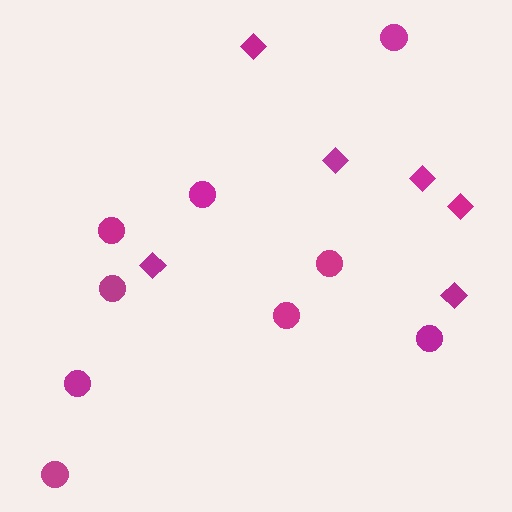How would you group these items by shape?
There are 2 groups: one group of diamonds (6) and one group of circles (9).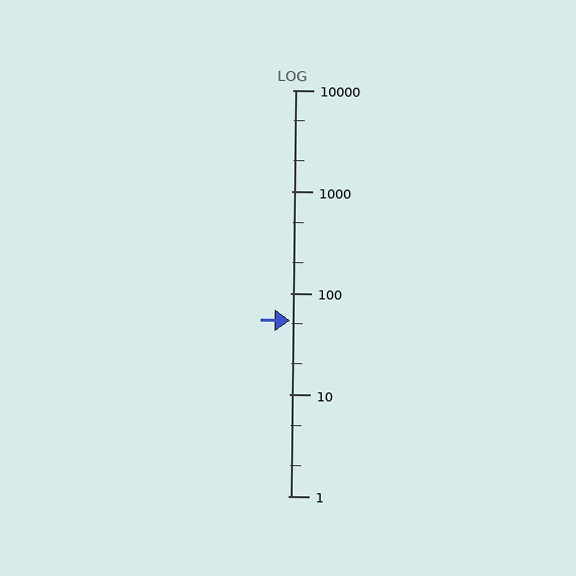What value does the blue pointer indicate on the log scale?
The pointer indicates approximately 53.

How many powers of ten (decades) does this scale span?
The scale spans 4 decades, from 1 to 10000.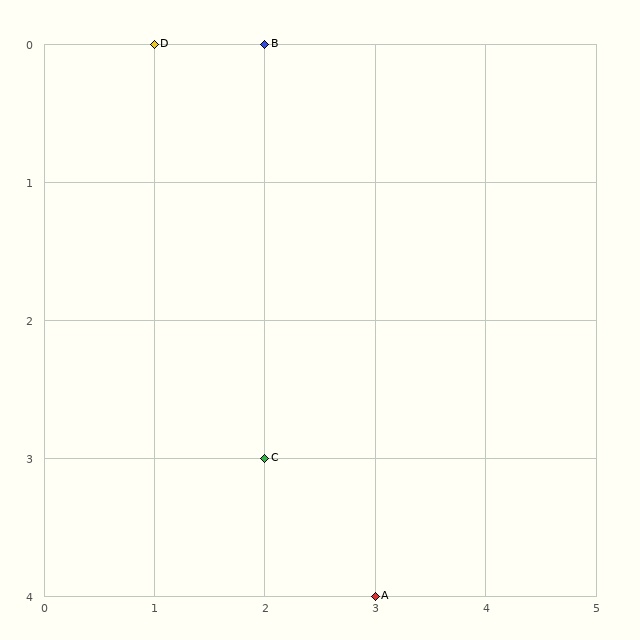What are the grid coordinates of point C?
Point C is at grid coordinates (2, 3).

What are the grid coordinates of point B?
Point B is at grid coordinates (2, 0).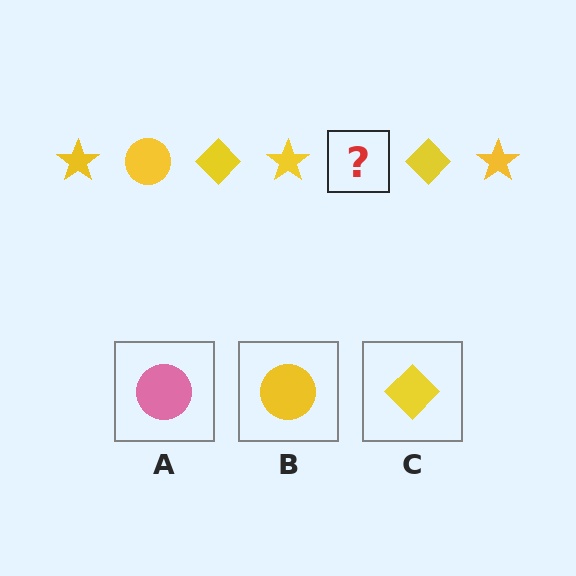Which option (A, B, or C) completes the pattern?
B.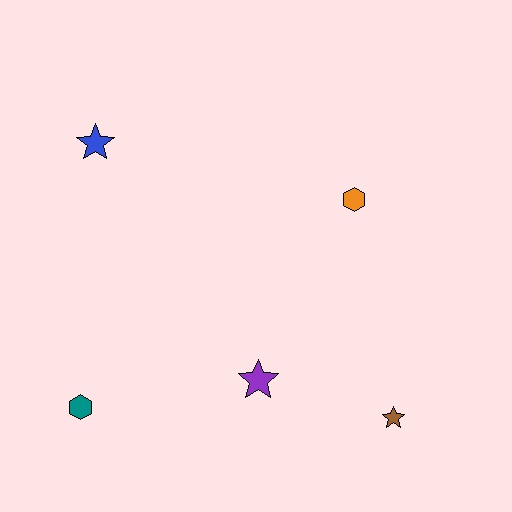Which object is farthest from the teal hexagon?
The orange hexagon is farthest from the teal hexagon.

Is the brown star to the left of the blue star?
No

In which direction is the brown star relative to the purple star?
The brown star is to the right of the purple star.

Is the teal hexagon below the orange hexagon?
Yes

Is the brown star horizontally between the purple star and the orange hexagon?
No